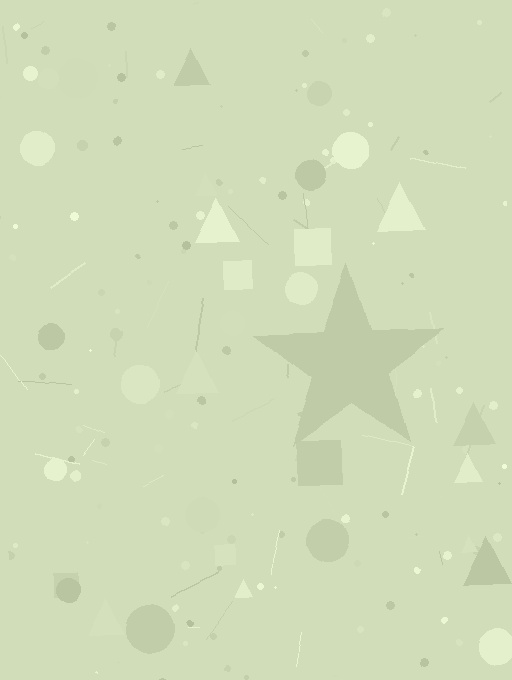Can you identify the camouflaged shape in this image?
The camouflaged shape is a star.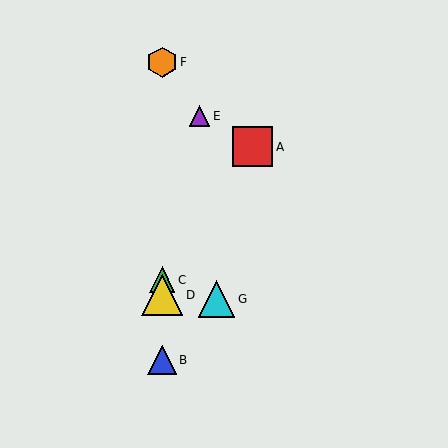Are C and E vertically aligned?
No, C is at x≈162 and E is at x≈200.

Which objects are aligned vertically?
Objects B, C, D, F are aligned vertically.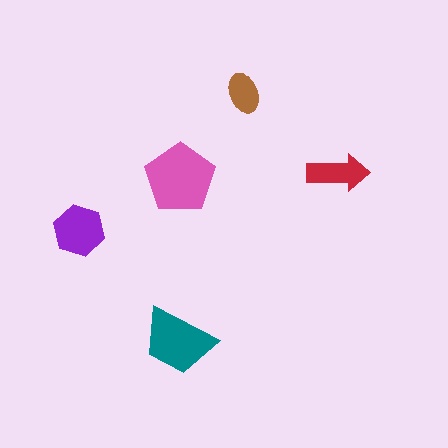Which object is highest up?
The brown ellipse is topmost.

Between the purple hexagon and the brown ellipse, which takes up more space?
The purple hexagon.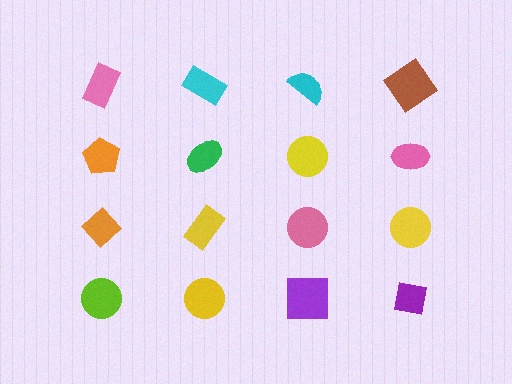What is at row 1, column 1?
A pink rectangle.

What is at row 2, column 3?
A yellow circle.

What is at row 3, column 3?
A pink circle.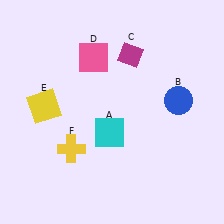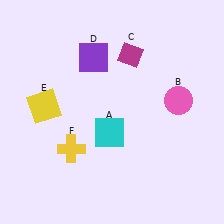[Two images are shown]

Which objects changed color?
B changed from blue to pink. D changed from pink to purple.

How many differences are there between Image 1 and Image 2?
There are 2 differences between the two images.